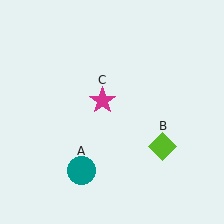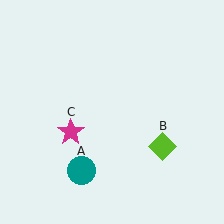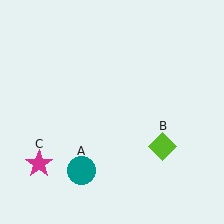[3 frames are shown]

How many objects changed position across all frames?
1 object changed position: magenta star (object C).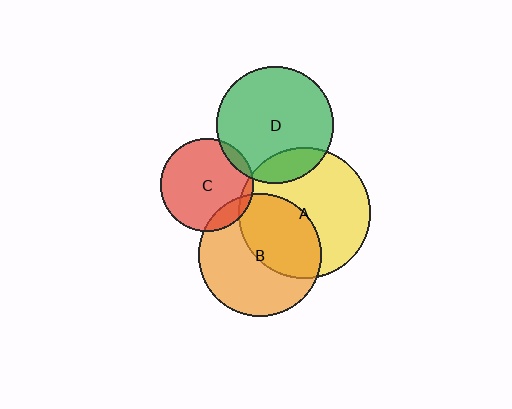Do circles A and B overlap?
Yes.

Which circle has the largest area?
Circle A (yellow).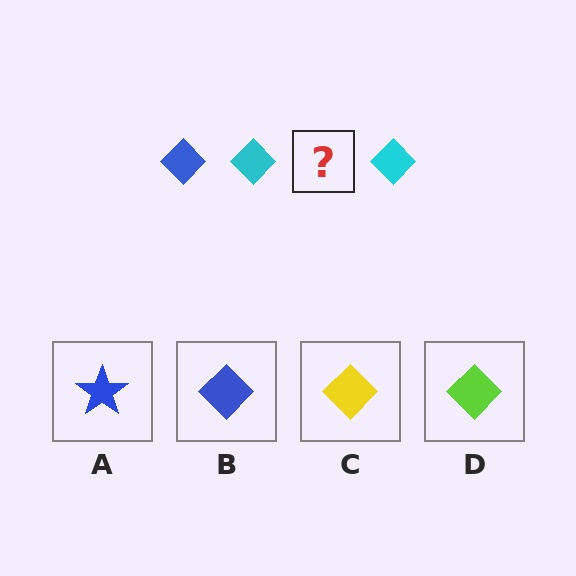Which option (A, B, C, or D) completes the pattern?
B.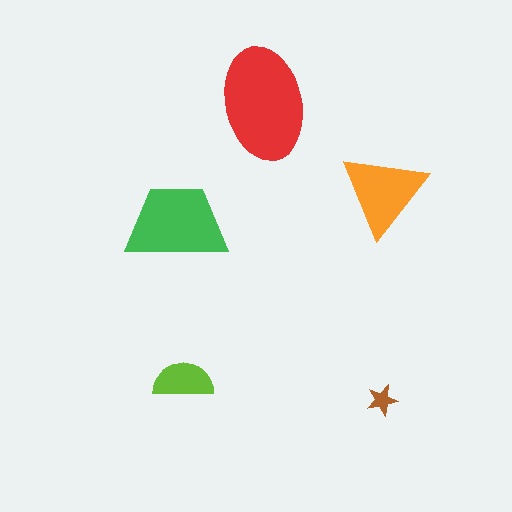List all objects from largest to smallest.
The red ellipse, the green trapezoid, the orange triangle, the lime semicircle, the brown star.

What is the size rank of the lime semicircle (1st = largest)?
4th.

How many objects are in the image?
There are 5 objects in the image.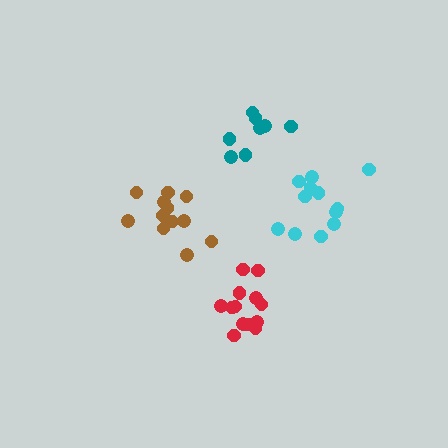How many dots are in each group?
Group 1: 12 dots, Group 2: 13 dots, Group 3: 12 dots, Group 4: 8 dots (45 total).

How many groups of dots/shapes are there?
There are 4 groups.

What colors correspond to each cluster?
The clusters are colored: brown, red, cyan, teal.